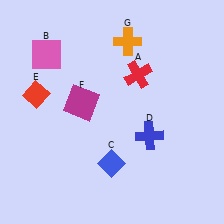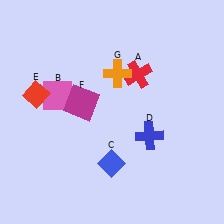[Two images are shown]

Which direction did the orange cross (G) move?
The orange cross (G) moved down.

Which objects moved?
The objects that moved are: the pink square (B), the orange cross (G).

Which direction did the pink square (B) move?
The pink square (B) moved down.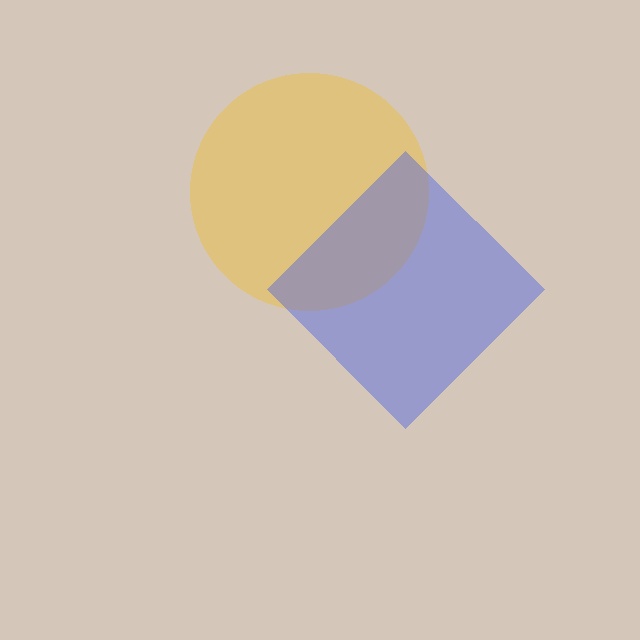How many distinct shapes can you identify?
There are 2 distinct shapes: a yellow circle, a blue diamond.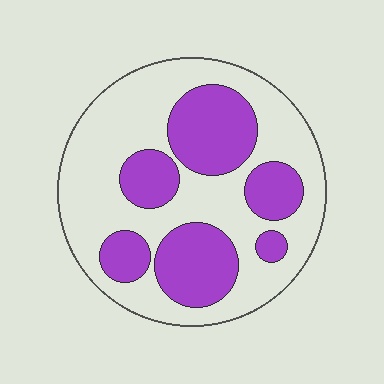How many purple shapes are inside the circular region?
6.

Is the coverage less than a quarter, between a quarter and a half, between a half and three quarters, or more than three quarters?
Between a quarter and a half.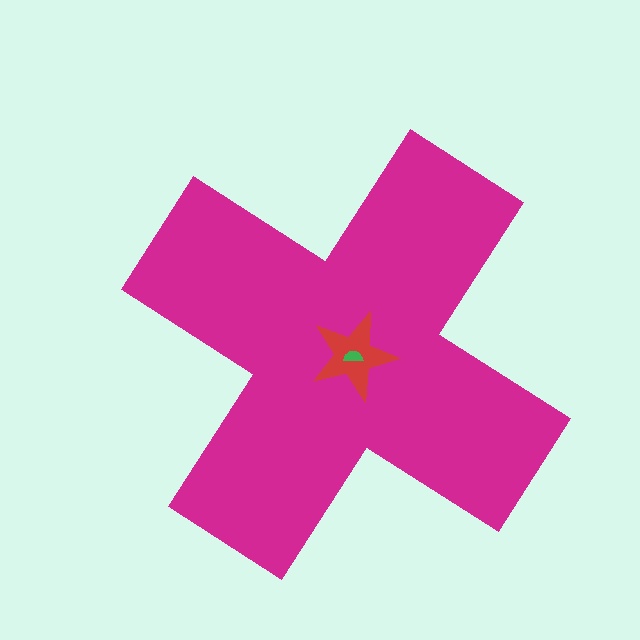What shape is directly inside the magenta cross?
The red star.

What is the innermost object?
The green semicircle.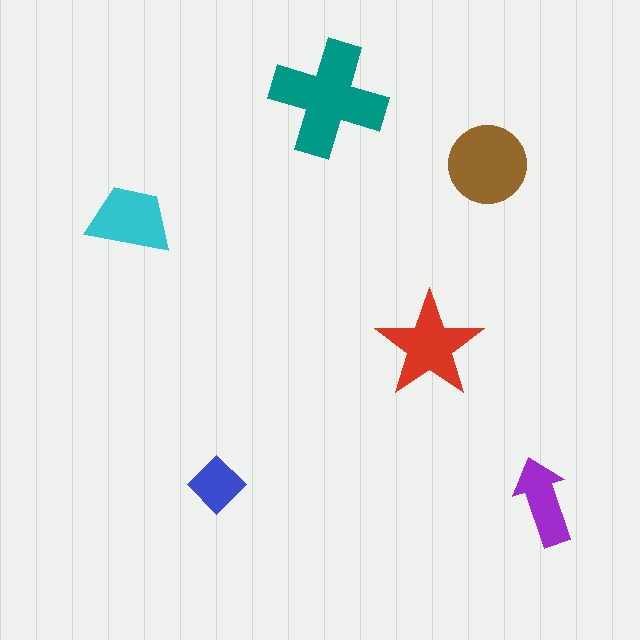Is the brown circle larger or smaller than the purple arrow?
Larger.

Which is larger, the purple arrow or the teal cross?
The teal cross.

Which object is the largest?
The teal cross.